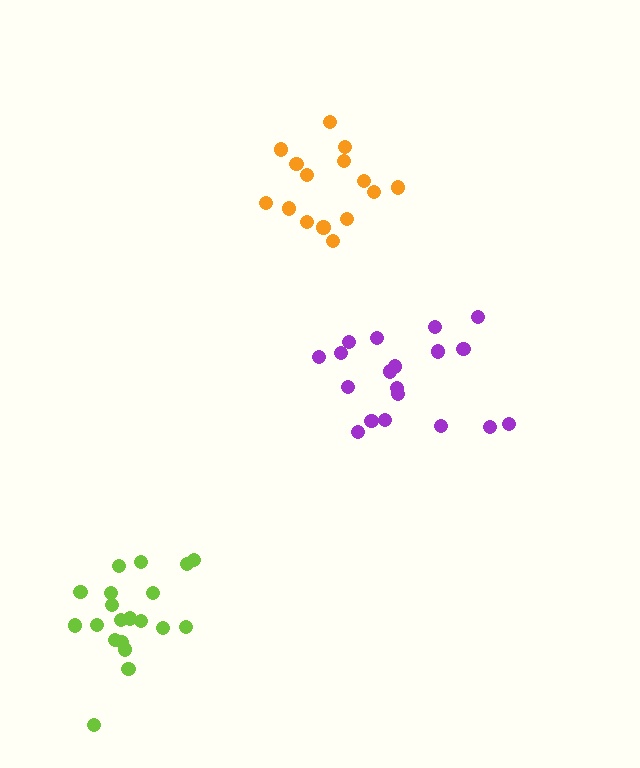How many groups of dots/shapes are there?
There are 3 groups.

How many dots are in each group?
Group 1: 20 dots, Group 2: 15 dots, Group 3: 19 dots (54 total).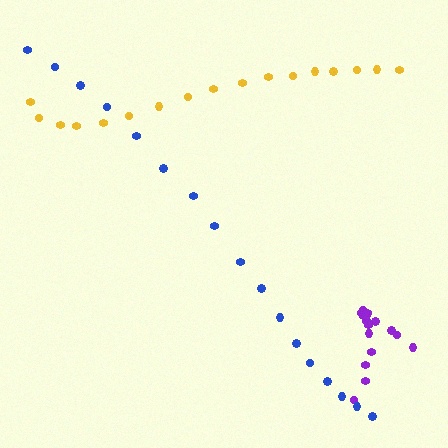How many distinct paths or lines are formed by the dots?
There are 3 distinct paths.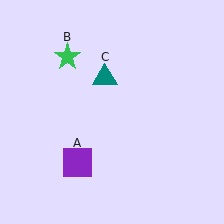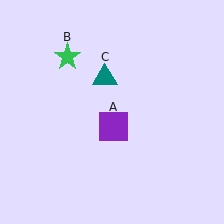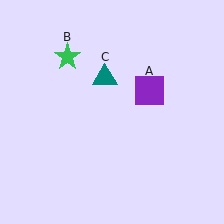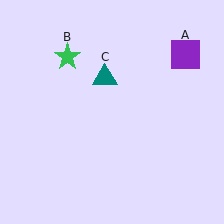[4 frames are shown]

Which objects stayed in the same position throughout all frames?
Green star (object B) and teal triangle (object C) remained stationary.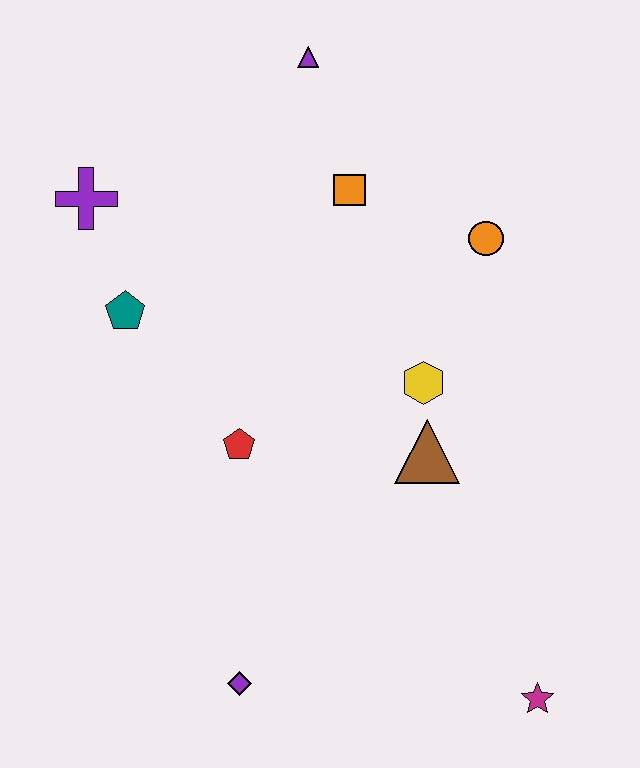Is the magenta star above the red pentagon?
No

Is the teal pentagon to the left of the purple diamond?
Yes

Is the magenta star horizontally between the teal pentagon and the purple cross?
No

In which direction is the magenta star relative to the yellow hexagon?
The magenta star is below the yellow hexagon.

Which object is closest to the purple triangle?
The orange square is closest to the purple triangle.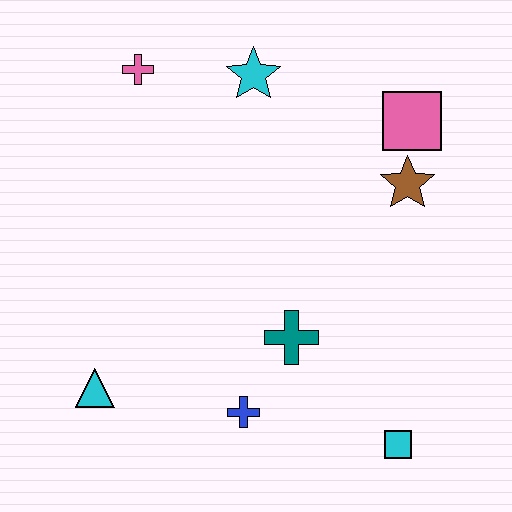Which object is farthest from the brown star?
The cyan triangle is farthest from the brown star.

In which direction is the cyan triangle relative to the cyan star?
The cyan triangle is below the cyan star.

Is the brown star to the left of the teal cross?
No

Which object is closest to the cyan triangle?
The blue cross is closest to the cyan triangle.